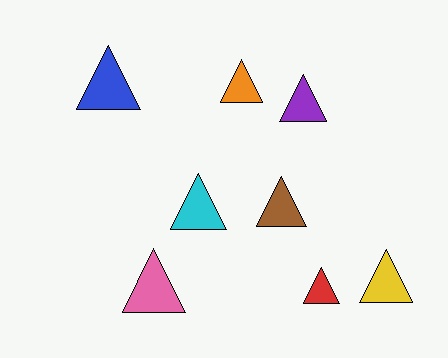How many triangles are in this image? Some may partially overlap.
There are 8 triangles.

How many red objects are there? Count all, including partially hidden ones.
There is 1 red object.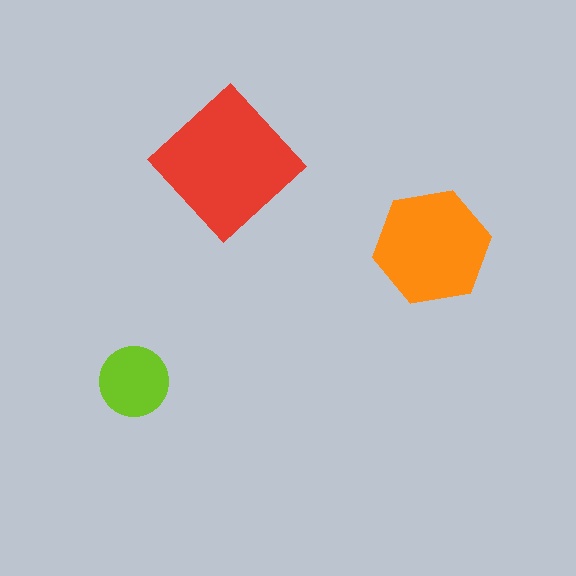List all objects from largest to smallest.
The red diamond, the orange hexagon, the lime circle.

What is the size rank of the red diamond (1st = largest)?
1st.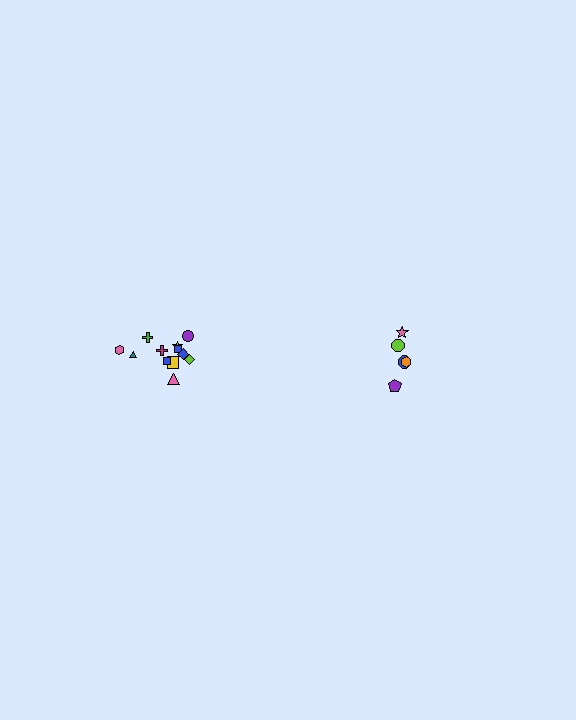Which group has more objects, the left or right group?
The left group.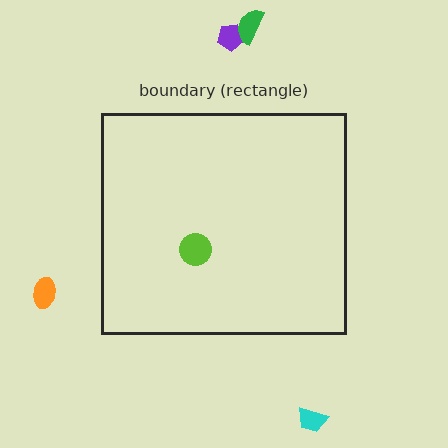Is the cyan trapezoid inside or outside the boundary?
Outside.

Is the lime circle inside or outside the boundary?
Inside.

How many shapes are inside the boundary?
1 inside, 4 outside.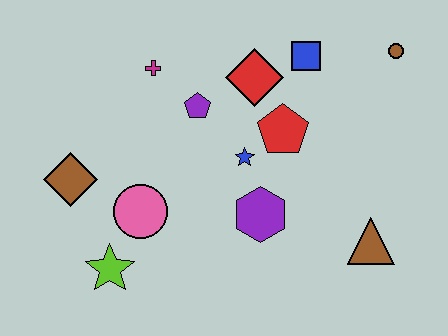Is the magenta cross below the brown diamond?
No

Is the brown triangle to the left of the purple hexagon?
No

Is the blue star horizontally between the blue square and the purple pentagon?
Yes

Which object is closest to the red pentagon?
The blue star is closest to the red pentagon.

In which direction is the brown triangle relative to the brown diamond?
The brown triangle is to the right of the brown diamond.